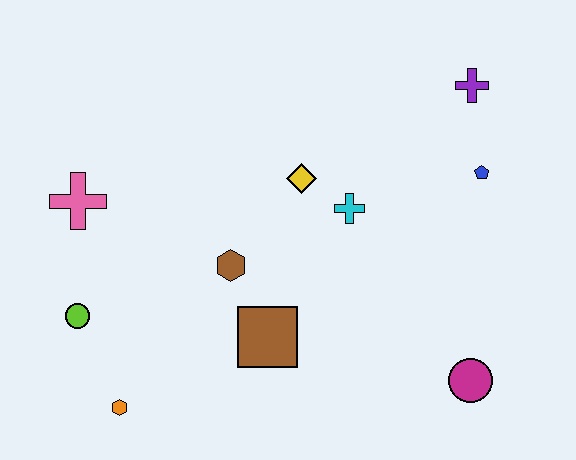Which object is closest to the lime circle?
The orange hexagon is closest to the lime circle.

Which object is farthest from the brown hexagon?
The purple cross is farthest from the brown hexagon.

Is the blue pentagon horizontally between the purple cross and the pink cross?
No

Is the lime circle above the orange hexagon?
Yes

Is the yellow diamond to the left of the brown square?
No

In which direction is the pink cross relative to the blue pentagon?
The pink cross is to the left of the blue pentagon.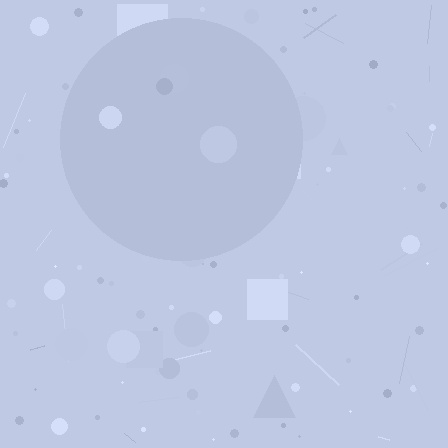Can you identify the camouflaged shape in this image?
The camouflaged shape is a circle.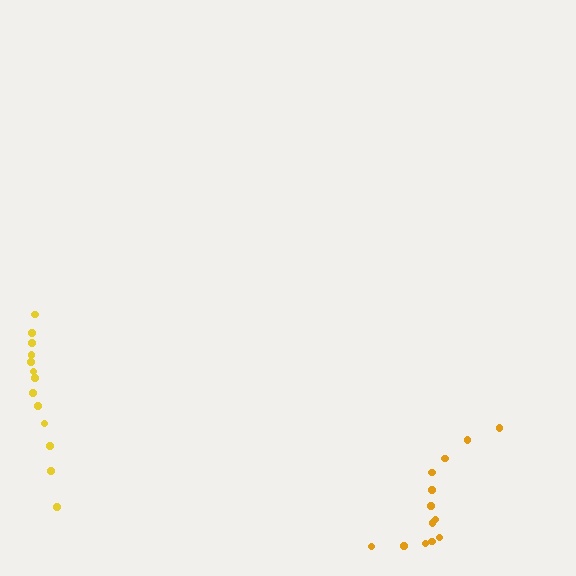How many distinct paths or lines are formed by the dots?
There are 2 distinct paths.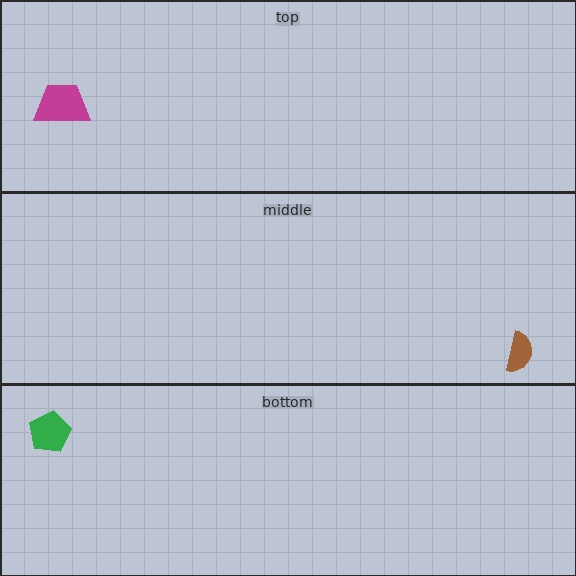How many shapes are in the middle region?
1.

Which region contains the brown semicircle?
The middle region.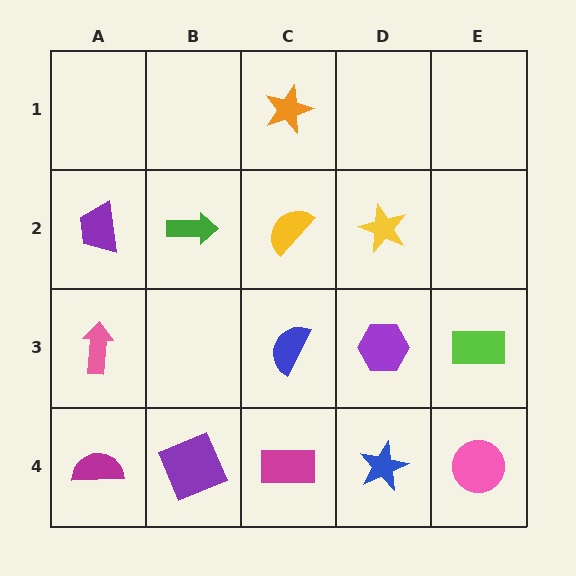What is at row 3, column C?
A blue semicircle.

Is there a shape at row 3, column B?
No, that cell is empty.